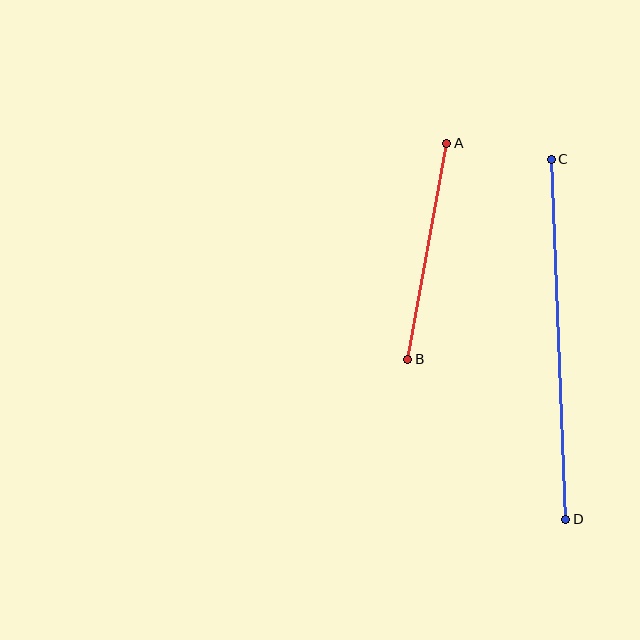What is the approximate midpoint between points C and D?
The midpoint is at approximately (559, 339) pixels.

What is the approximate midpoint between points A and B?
The midpoint is at approximately (427, 251) pixels.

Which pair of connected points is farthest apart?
Points C and D are farthest apart.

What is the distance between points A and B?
The distance is approximately 220 pixels.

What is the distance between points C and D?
The distance is approximately 361 pixels.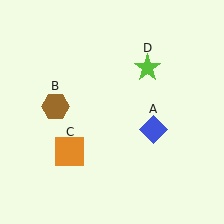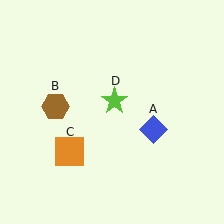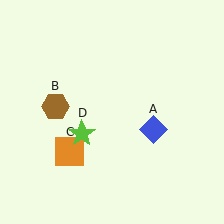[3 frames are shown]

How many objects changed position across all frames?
1 object changed position: lime star (object D).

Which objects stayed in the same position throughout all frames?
Blue diamond (object A) and brown hexagon (object B) and orange square (object C) remained stationary.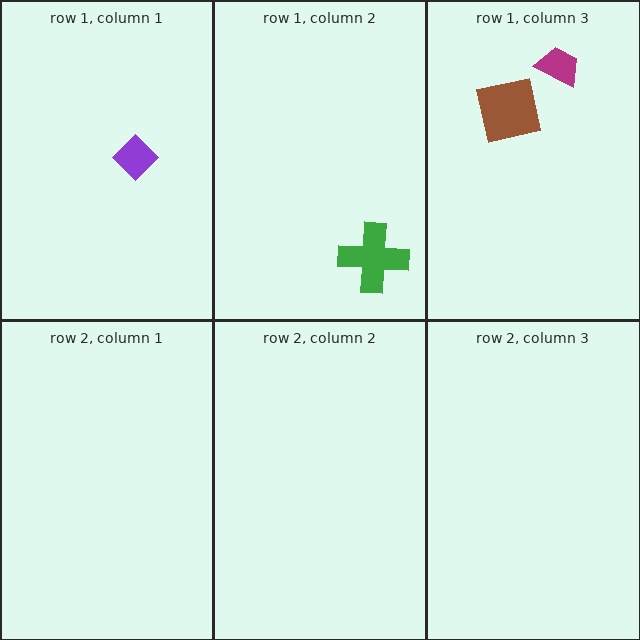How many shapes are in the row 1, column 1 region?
1.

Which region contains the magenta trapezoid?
The row 1, column 3 region.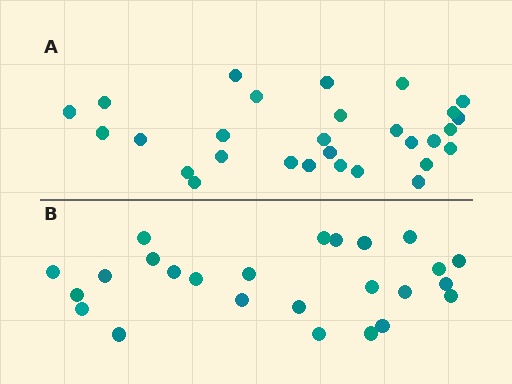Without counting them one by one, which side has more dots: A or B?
Region A (the top region) has more dots.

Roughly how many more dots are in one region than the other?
Region A has about 4 more dots than region B.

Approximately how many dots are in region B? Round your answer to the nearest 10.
About 20 dots. (The exact count is 25, which rounds to 20.)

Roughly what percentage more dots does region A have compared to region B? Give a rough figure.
About 15% more.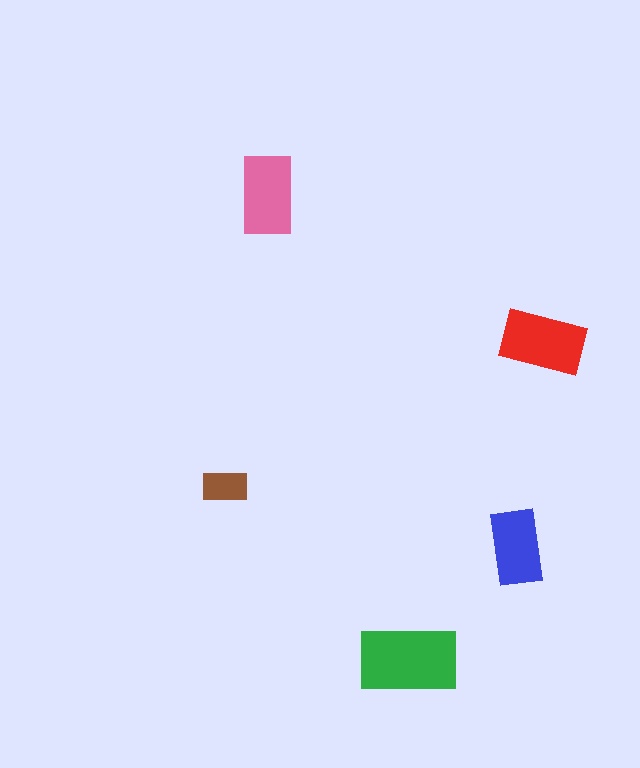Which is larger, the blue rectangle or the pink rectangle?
The pink one.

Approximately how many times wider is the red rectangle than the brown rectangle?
About 2 times wider.